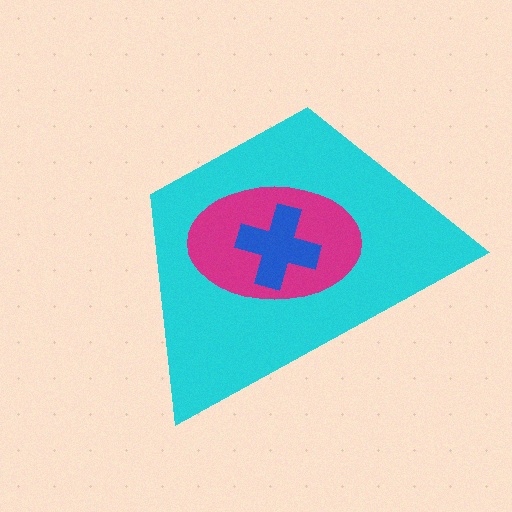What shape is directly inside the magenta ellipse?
The blue cross.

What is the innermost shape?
The blue cross.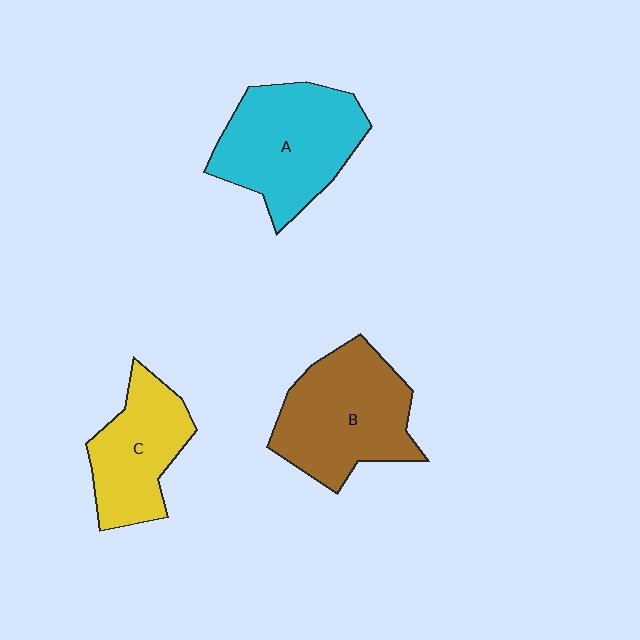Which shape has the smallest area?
Shape C (yellow).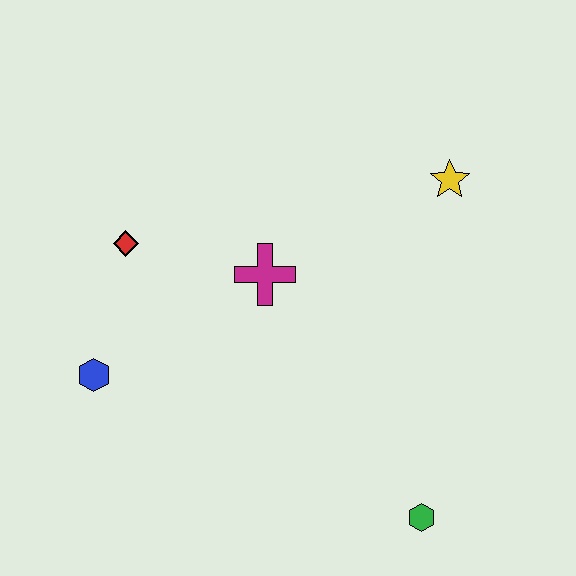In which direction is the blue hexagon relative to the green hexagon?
The blue hexagon is to the left of the green hexagon.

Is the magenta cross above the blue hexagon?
Yes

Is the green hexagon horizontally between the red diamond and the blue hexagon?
No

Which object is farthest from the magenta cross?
The green hexagon is farthest from the magenta cross.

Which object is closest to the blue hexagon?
The red diamond is closest to the blue hexagon.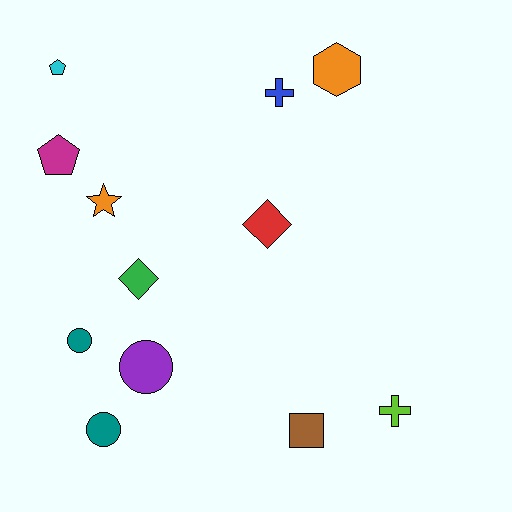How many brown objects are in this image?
There is 1 brown object.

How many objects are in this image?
There are 12 objects.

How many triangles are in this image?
There are no triangles.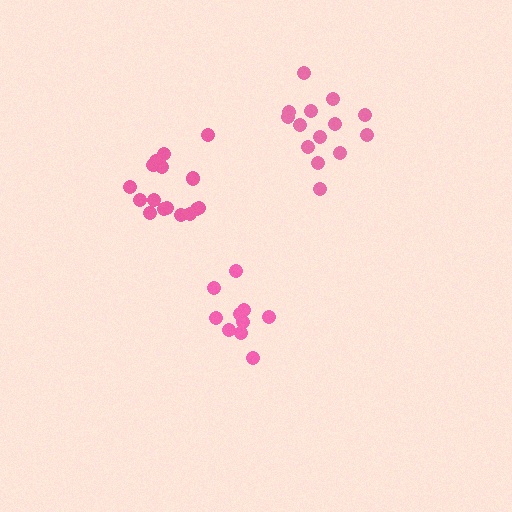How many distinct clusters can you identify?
There are 3 distinct clusters.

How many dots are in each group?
Group 1: 16 dots, Group 2: 10 dots, Group 3: 14 dots (40 total).